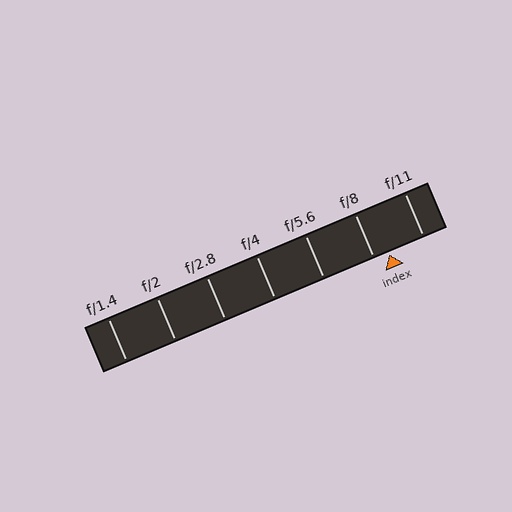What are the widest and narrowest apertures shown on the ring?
The widest aperture shown is f/1.4 and the narrowest is f/11.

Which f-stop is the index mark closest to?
The index mark is closest to f/8.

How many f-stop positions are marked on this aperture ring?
There are 7 f-stop positions marked.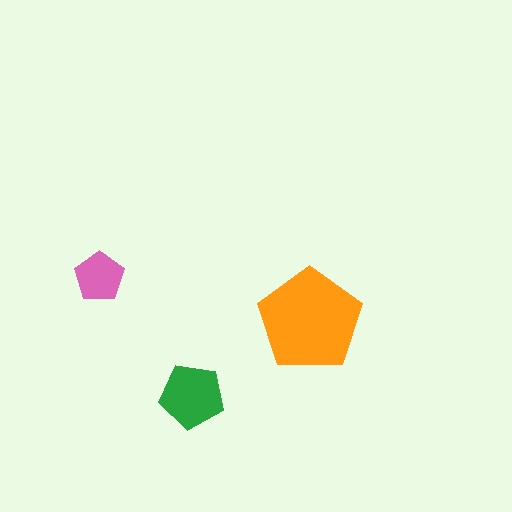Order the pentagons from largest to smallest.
the orange one, the green one, the pink one.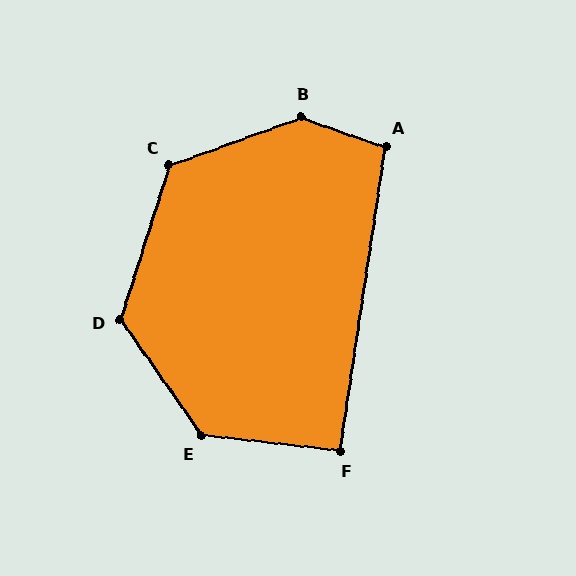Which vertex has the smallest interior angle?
F, at approximately 92 degrees.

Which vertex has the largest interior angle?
B, at approximately 141 degrees.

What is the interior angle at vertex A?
Approximately 101 degrees (obtuse).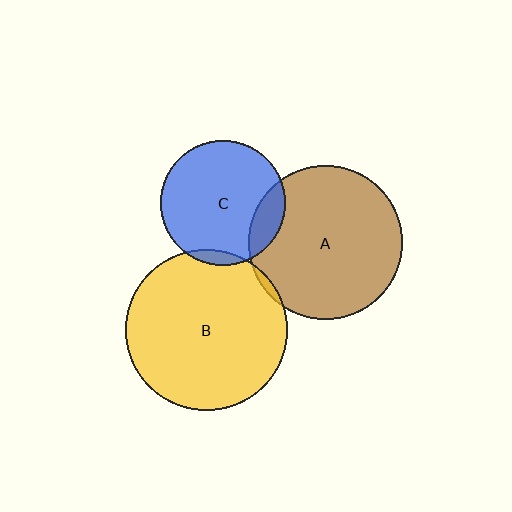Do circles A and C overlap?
Yes.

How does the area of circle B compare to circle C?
Approximately 1.7 times.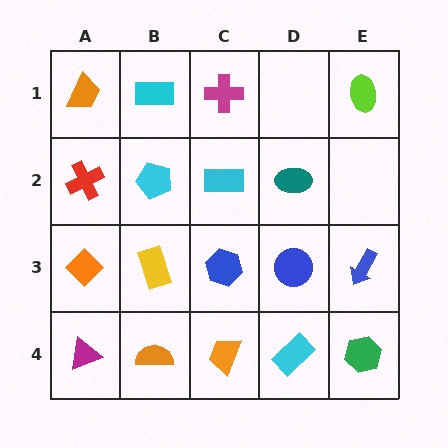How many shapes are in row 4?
5 shapes.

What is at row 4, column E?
A green hexagon.